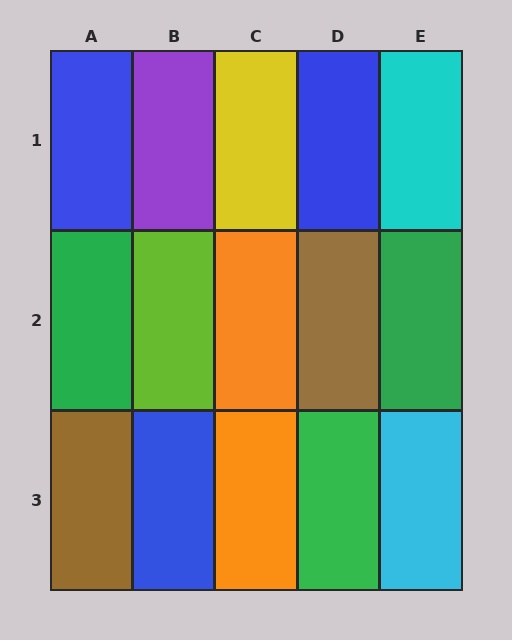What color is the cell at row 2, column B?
Lime.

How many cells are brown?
2 cells are brown.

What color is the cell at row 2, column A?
Green.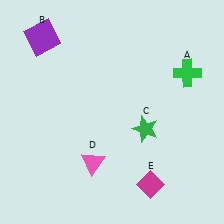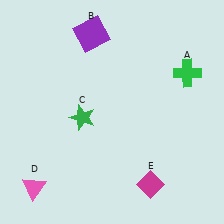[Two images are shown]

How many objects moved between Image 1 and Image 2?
3 objects moved between the two images.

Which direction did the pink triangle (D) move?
The pink triangle (D) moved left.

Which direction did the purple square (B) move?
The purple square (B) moved right.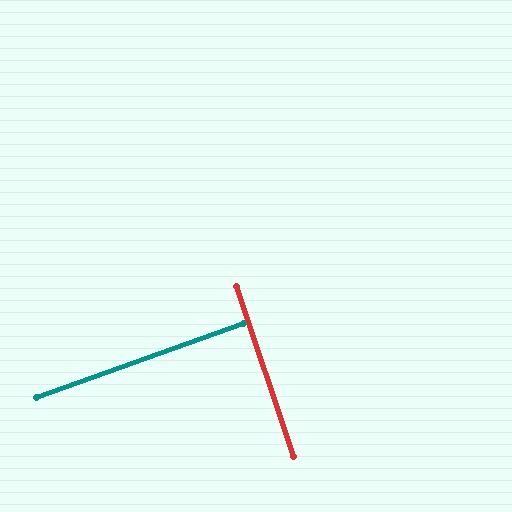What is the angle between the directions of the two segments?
Approximately 89 degrees.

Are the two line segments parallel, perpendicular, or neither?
Perpendicular — they meet at approximately 89°.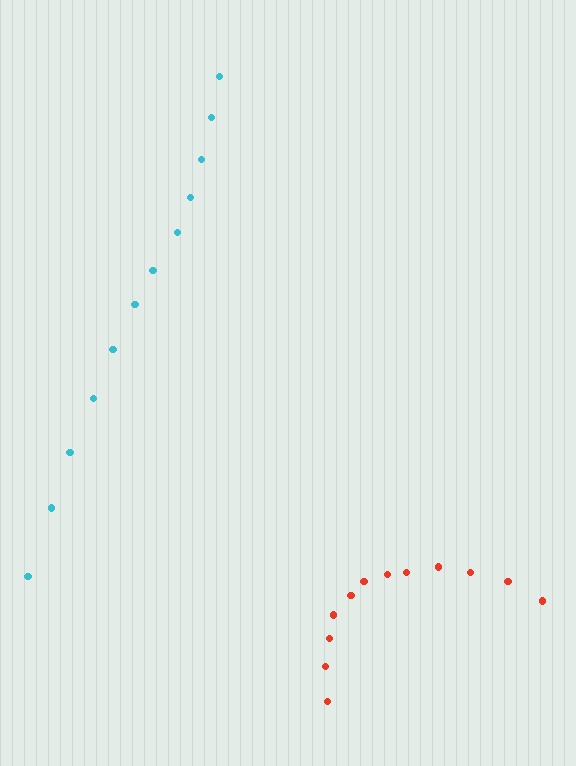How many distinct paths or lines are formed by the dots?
There are 2 distinct paths.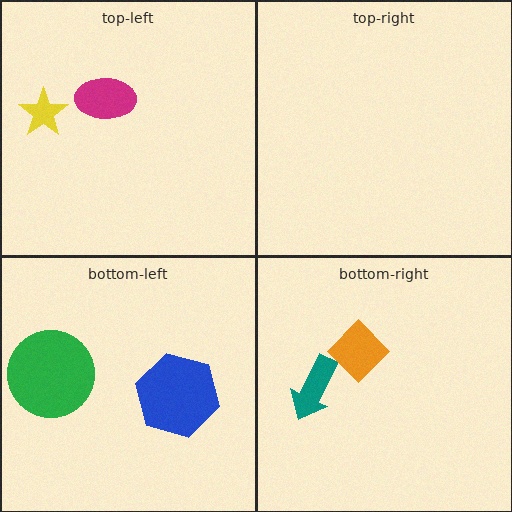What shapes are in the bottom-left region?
The blue hexagon, the green circle.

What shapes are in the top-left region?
The yellow star, the magenta ellipse.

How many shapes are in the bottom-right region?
2.